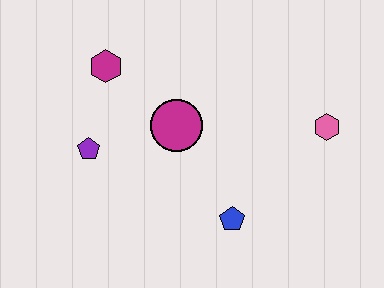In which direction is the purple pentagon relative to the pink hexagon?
The purple pentagon is to the left of the pink hexagon.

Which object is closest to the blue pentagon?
The magenta circle is closest to the blue pentagon.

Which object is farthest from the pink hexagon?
The purple pentagon is farthest from the pink hexagon.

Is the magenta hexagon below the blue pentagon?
No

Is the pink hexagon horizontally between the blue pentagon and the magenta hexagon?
No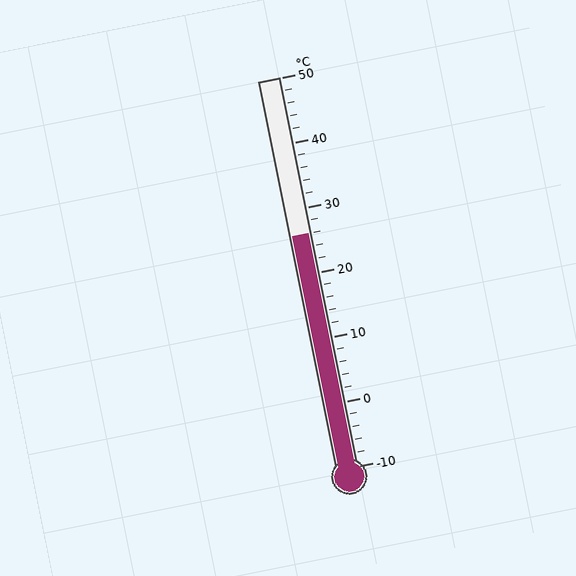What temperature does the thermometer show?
The thermometer shows approximately 26°C.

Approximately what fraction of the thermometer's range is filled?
The thermometer is filled to approximately 60% of its range.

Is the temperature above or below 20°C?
The temperature is above 20°C.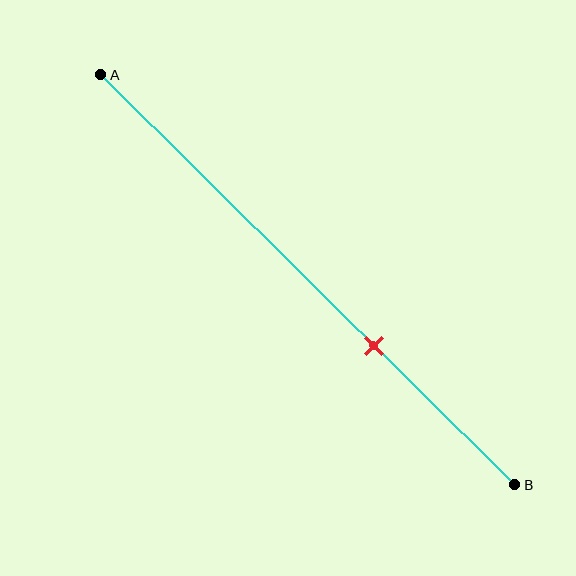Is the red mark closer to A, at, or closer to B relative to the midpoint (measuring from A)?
The red mark is closer to point B than the midpoint of segment AB.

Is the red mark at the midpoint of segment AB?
No, the mark is at about 65% from A, not at the 50% midpoint.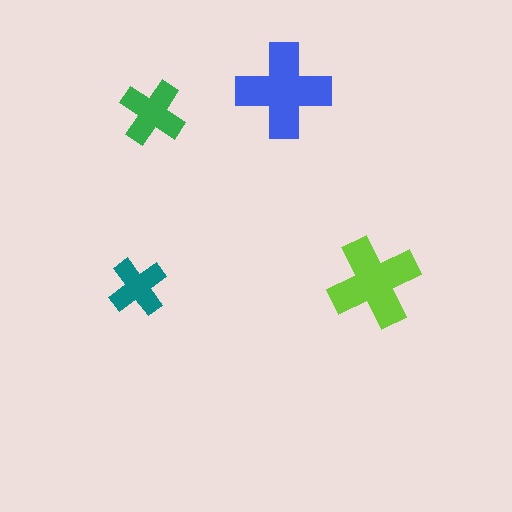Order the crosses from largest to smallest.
the blue one, the lime one, the green one, the teal one.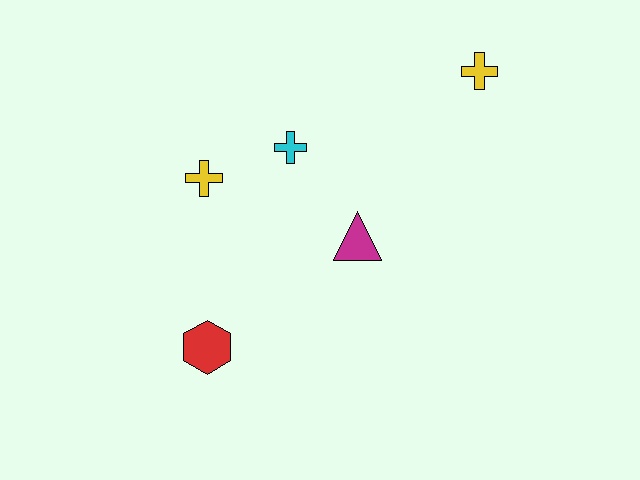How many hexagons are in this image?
There is 1 hexagon.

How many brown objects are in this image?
There are no brown objects.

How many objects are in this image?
There are 5 objects.